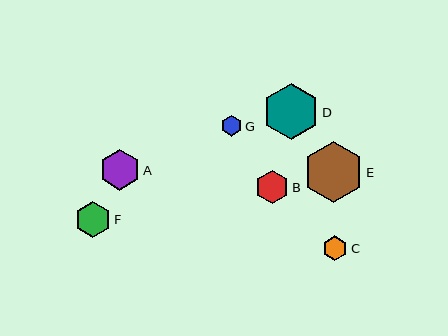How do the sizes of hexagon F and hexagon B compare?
Hexagon F and hexagon B are approximately the same size.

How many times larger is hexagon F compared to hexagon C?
Hexagon F is approximately 1.4 times the size of hexagon C.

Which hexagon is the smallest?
Hexagon G is the smallest with a size of approximately 21 pixels.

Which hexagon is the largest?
Hexagon E is the largest with a size of approximately 60 pixels.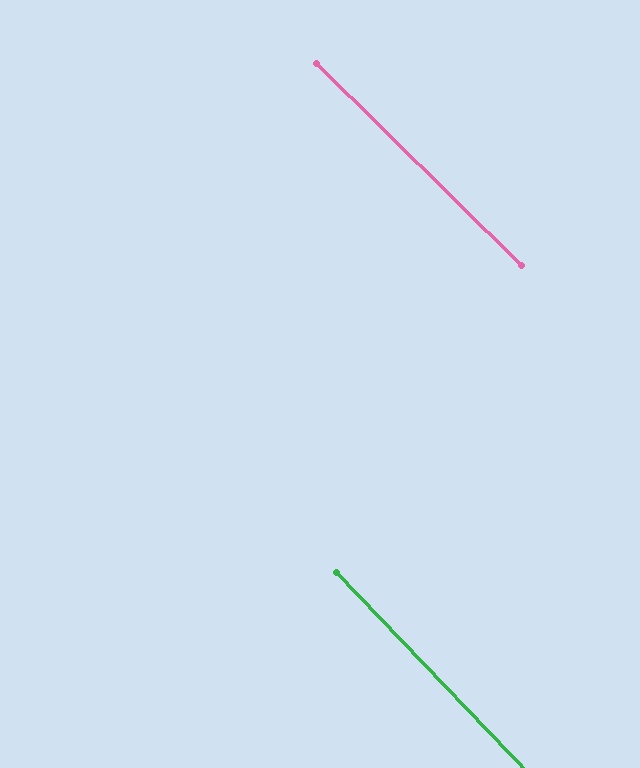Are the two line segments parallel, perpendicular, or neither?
Parallel — their directions differ by only 1.8°.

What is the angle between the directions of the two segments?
Approximately 2 degrees.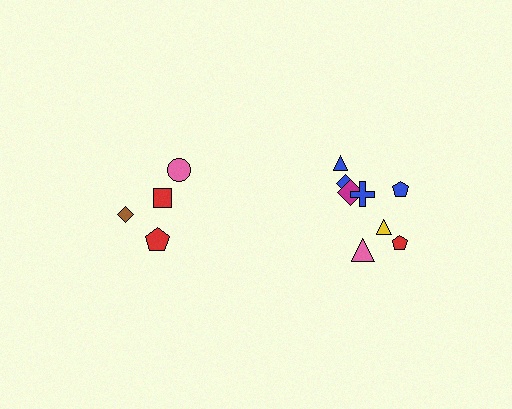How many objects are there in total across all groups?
There are 12 objects.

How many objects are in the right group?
There are 8 objects.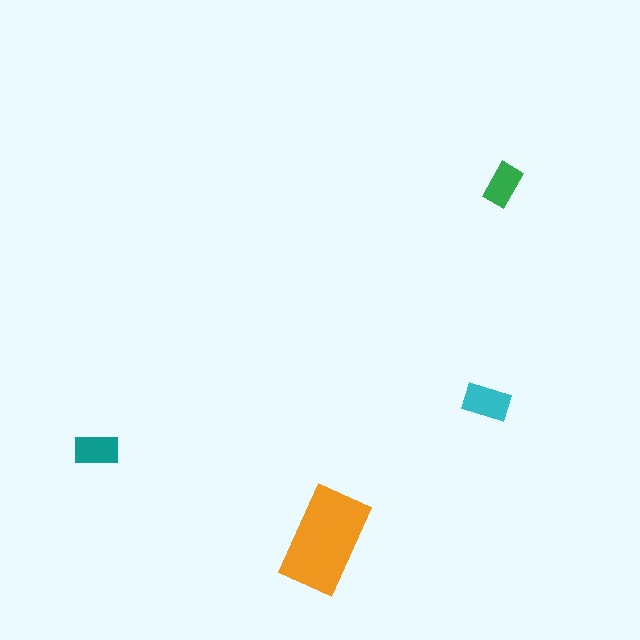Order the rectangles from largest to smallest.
the orange one, the cyan one, the teal one, the green one.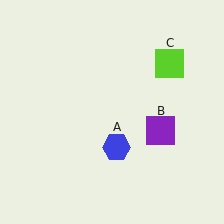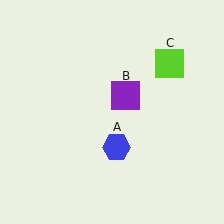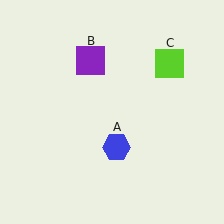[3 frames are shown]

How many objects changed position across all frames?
1 object changed position: purple square (object B).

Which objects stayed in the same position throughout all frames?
Blue hexagon (object A) and lime square (object C) remained stationary.